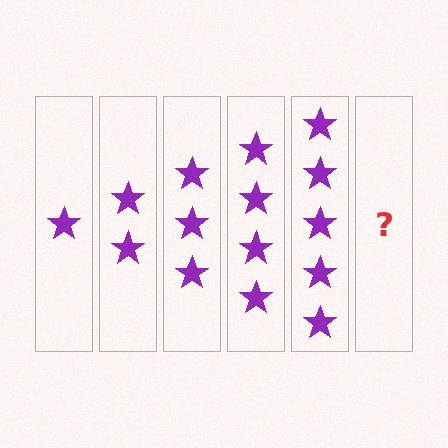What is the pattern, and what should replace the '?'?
The pattern is that each step adds one more star. The '?' should be 6 stars.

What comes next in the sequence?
The next element should be 6 stars.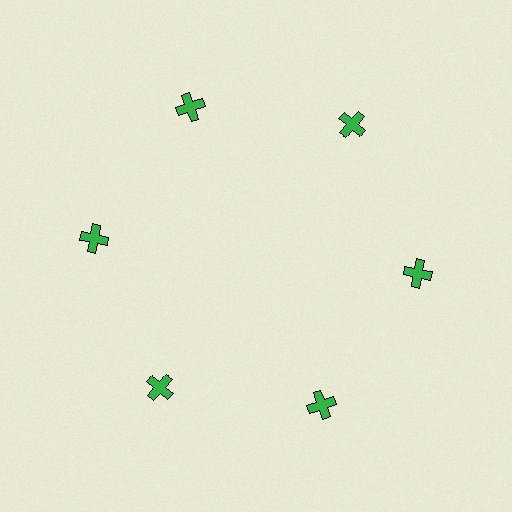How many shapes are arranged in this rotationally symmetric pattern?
There are 6 shapes, arranged in 6 groups of 1.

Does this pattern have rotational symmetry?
Yes, this pattern has 6-fold rotational symmetry. It looks the same after rotating 60 degrees around the center.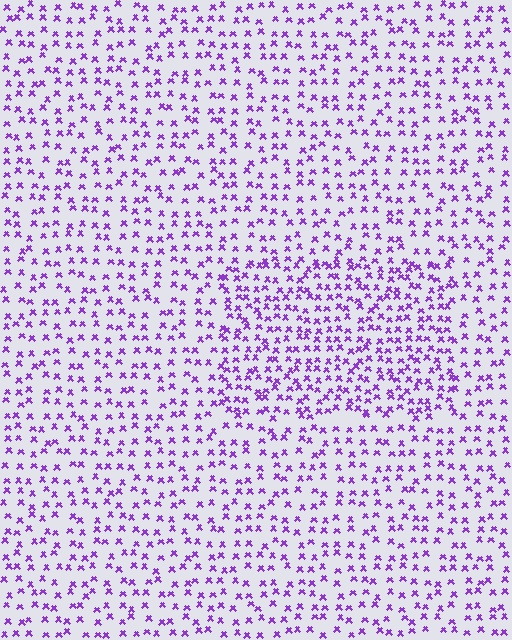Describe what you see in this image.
The image contains small purple elements arranged at two different densities. A rectangle-shaped region is visible where the elements are more densely packed than the surrounding area.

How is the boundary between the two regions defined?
The boundary is defined by a change in element density (approximately 1.6x ratio). All elements are the same color, size, and shape.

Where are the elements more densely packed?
The elements are more densely packed inside the rectangle boundary.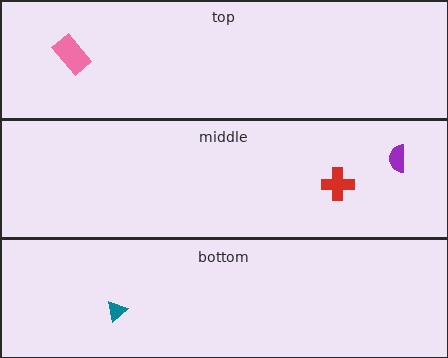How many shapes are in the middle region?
2.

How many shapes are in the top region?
1.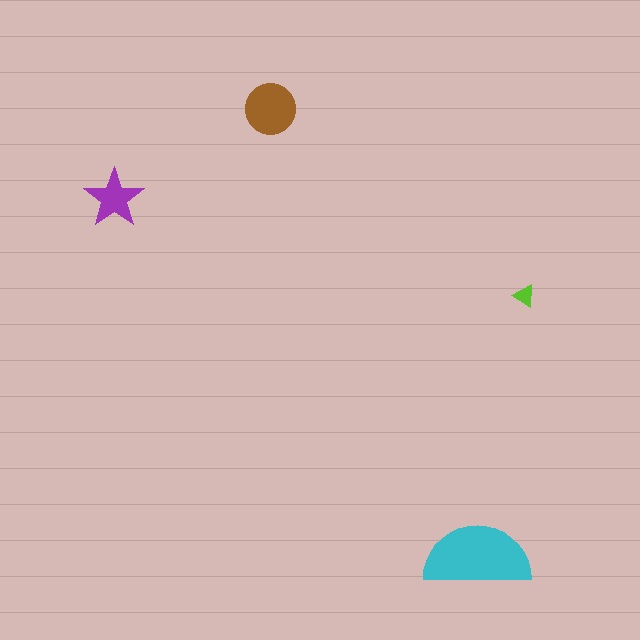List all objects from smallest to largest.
The lime triangle, the purple star, the brown circle, the cyan semicircle.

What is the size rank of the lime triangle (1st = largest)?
4th.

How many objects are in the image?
There are 4 objects in the image.